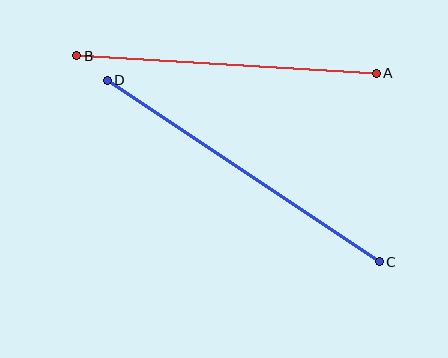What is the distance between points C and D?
The distance is approximately 327 pixels.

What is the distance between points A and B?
The distance is approximately 300 pixels.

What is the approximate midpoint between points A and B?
The midpoint is at approximately (227, 65) pixels.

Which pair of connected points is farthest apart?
Points C and D are farthest apart.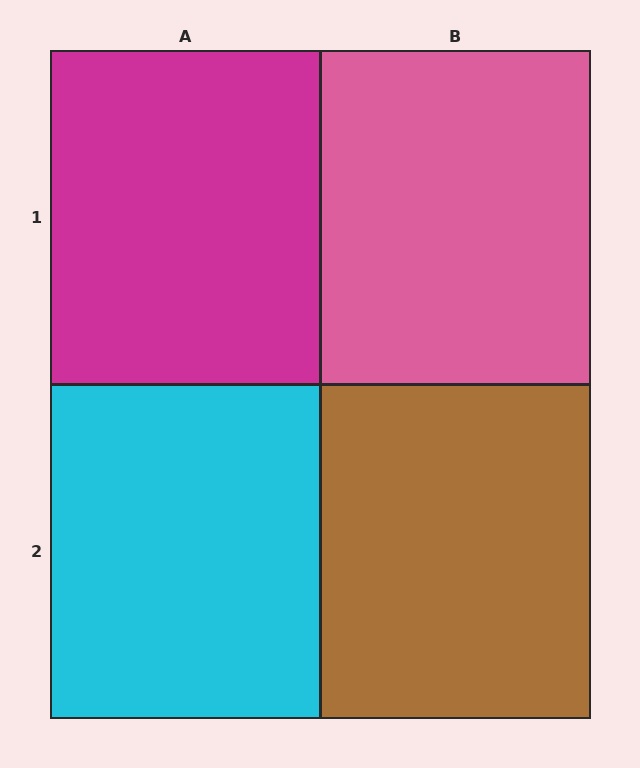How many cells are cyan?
1 cell is cyan.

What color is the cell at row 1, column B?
Pink.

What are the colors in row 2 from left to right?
Cyan, brown.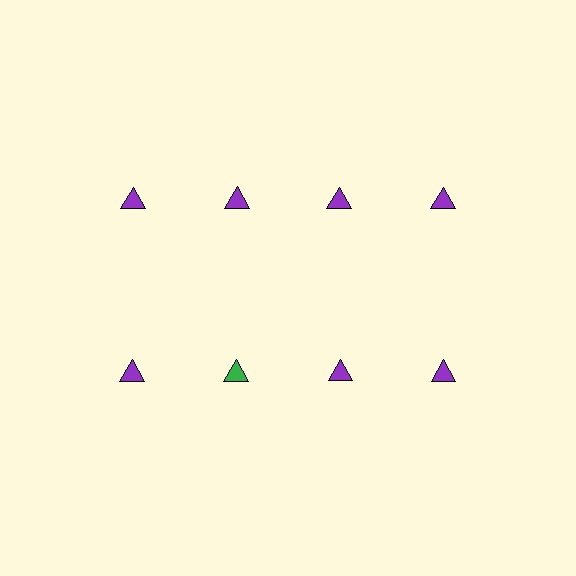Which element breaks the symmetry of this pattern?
The green triangle in the second row, second from left column breaks the symmetry. All other shapes are purple triangles.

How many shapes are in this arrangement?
There are 8 shapes arranged in a grid pattern.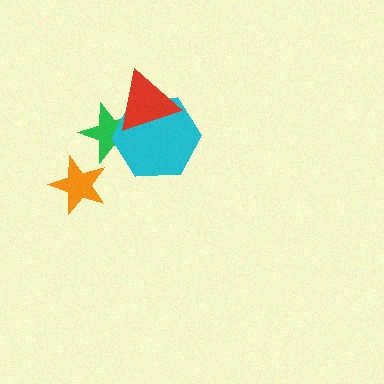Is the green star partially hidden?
Yes, it is partially covered by another shape.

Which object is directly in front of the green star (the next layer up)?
The cyan hexagon is directly in front of the green star.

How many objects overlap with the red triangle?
2 objects overlap with the red triangle.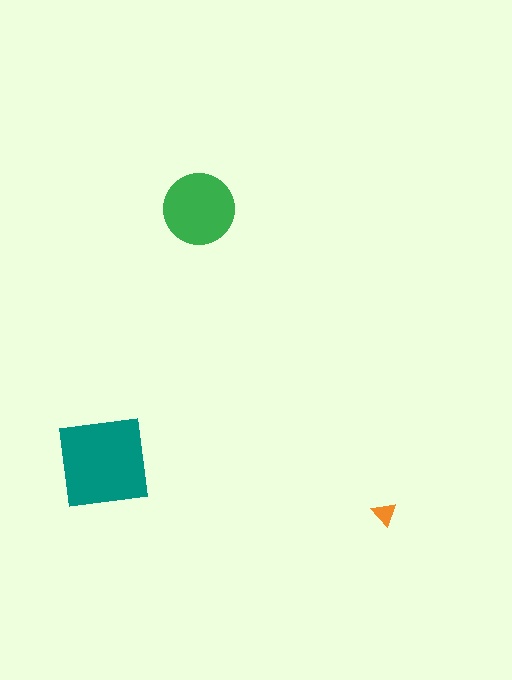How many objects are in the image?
There are 3 objects in the image.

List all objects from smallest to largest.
The orange triangle, the green circle, the teal square.